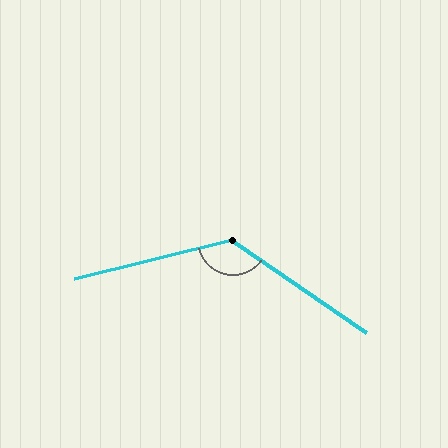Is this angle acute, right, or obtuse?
It is obtuse.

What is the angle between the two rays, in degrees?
Approximately 131 degrees.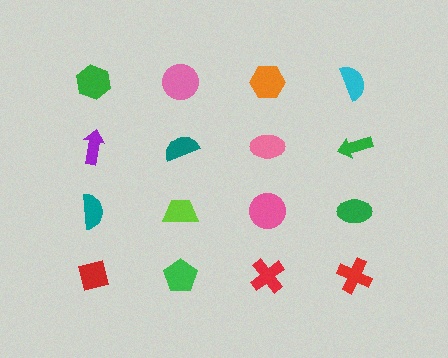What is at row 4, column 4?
A red cross.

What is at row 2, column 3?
A pink ellipse.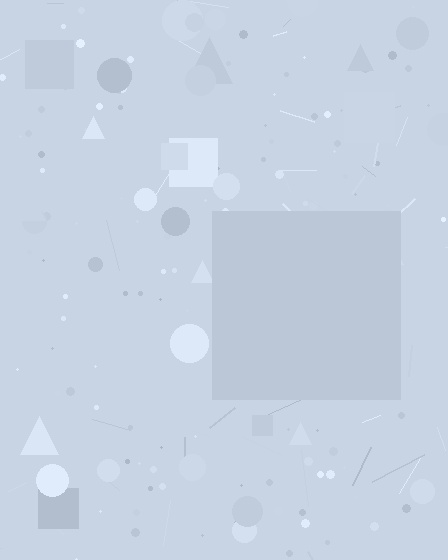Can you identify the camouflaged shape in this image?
The camouflaged shape is a square.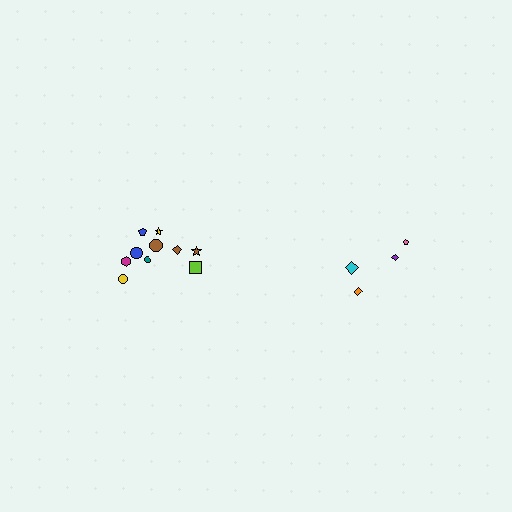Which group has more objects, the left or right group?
The left group.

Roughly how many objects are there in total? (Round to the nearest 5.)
Roughly 15 objects in total.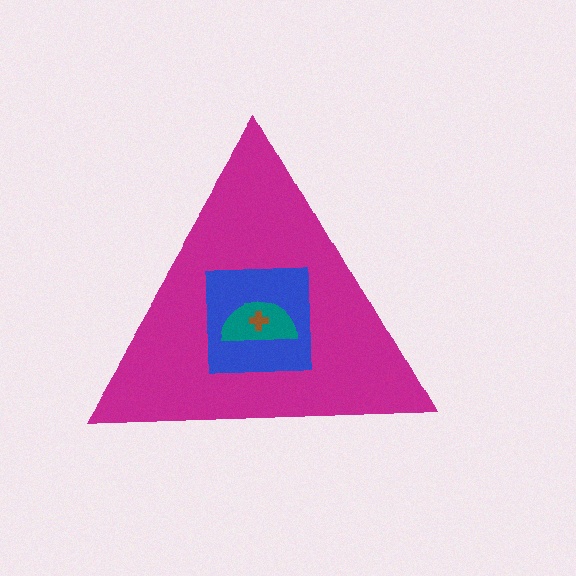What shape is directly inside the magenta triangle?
The blue square.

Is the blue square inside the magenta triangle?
Yes.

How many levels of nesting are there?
4.